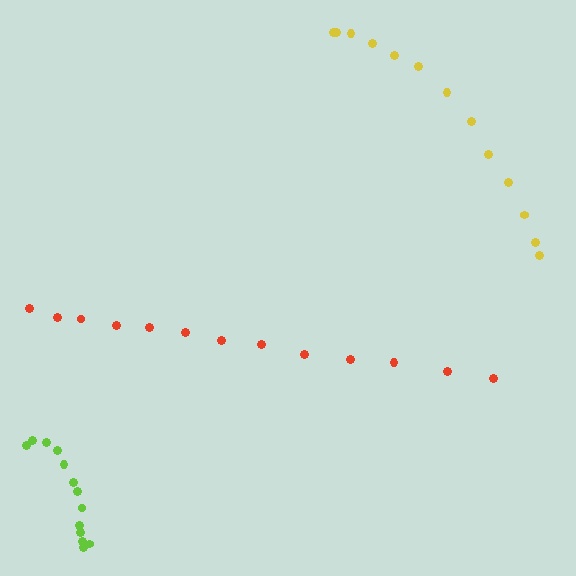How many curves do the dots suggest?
There are 3 distinct paths.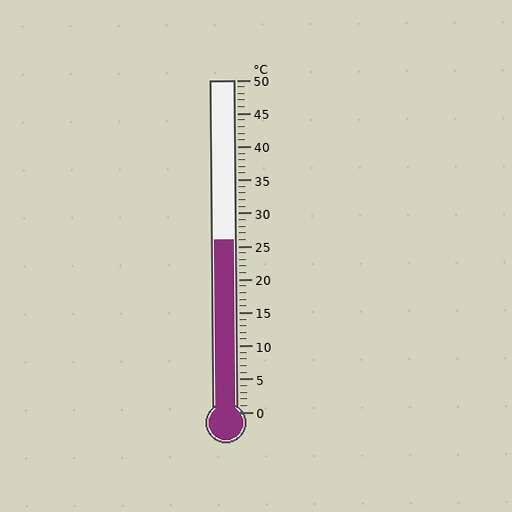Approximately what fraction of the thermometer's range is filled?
The thermometer is filled to approximately 50% of its range.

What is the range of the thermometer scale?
The thermometer scale ranges from 0°C to 50°C.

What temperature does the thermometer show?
The thermometer shows approximately 26°C.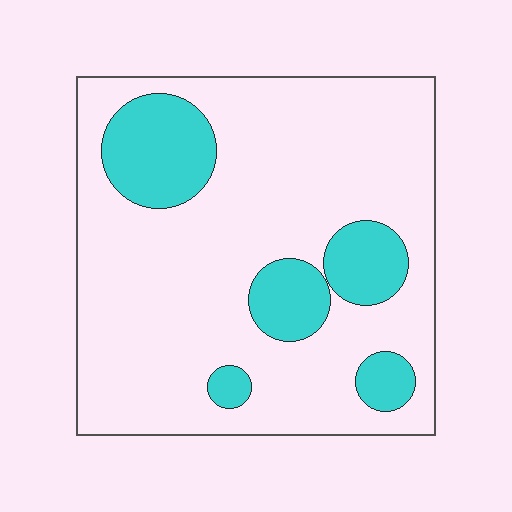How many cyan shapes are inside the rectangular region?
5.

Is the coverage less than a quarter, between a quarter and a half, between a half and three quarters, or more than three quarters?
Less than a quarter.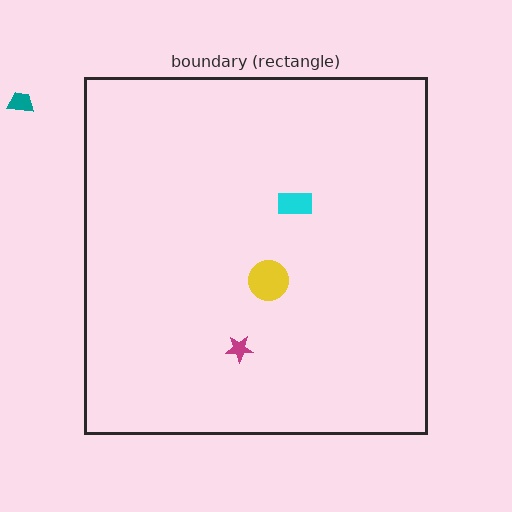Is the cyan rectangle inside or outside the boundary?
Inside.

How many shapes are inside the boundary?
3 inside, 1 outside.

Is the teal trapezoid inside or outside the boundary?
Outside.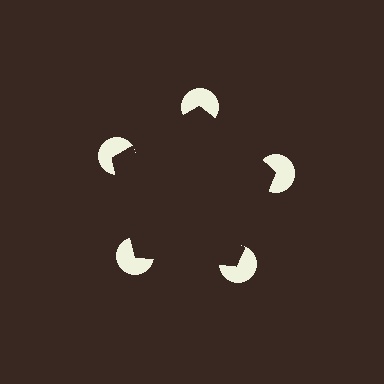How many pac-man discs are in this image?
There are 5 — one at each vertex of the illusory pentagon.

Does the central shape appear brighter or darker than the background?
It typically appears slightly darker than the background, even though no actual brightness change is drawn.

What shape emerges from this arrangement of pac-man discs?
An illusory pentagon — its edges are inferred from the aligned wedge cuts in the pac-man discs, not physically drawn.